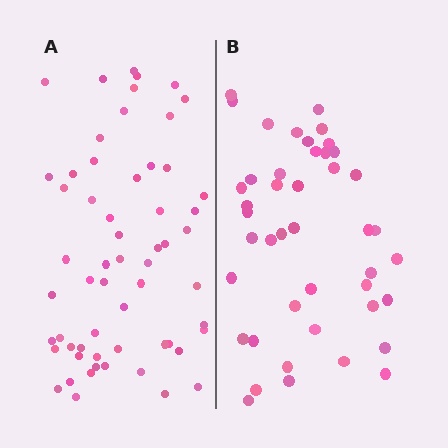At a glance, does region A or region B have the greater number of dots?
Region A (the left region) has more dots.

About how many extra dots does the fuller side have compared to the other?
Region A has approximately 15 more dots than region B.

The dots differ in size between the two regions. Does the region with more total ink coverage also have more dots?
No. Region B has more total ink coverage because its dots are larger, but region A actually contains more individual dots. Total area can be misleading — the number of items is what matters here.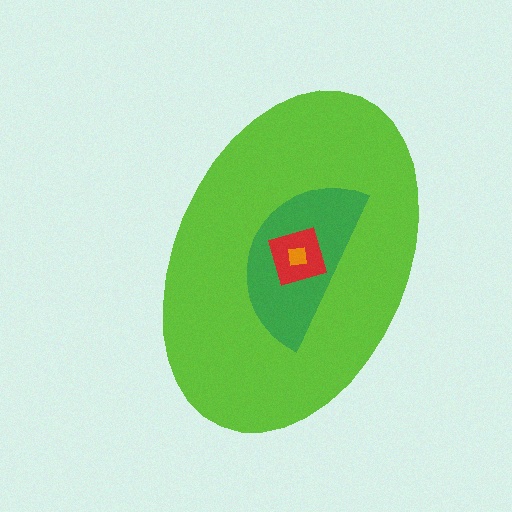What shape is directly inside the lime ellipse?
The green semicircle.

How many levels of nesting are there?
4.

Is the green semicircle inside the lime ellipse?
Yes.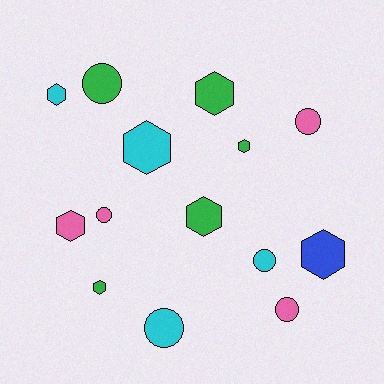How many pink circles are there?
There are 3 pink circles.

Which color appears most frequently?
Green, with 5 objects.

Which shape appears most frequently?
Hexagon, with 8 objects.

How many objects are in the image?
There are 14 objects.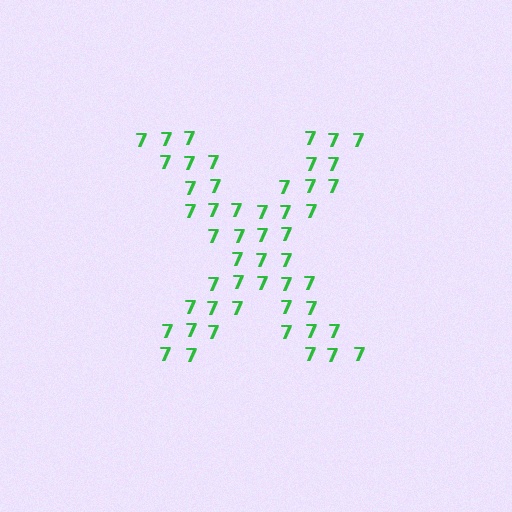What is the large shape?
The large shape is the letter X.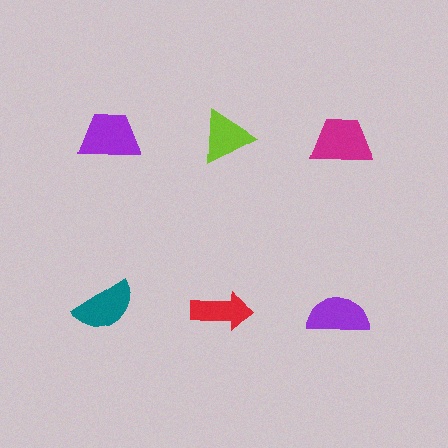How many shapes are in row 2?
3 shapes.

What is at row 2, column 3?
A purple semicircle.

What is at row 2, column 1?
A teal semicircle.